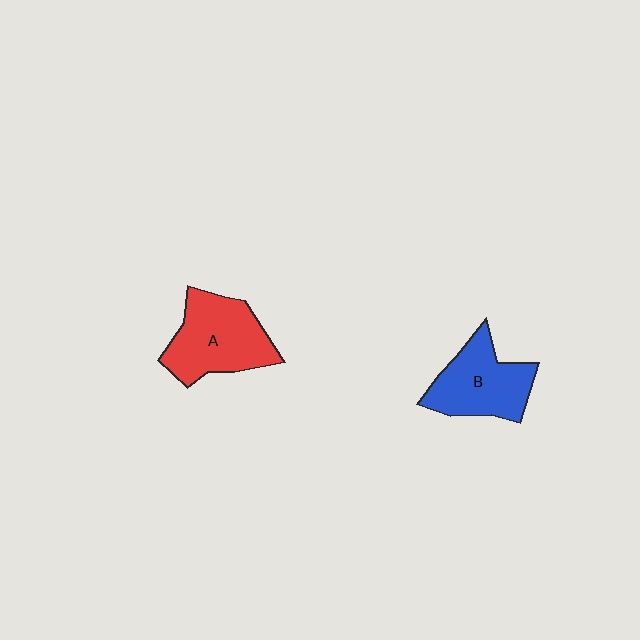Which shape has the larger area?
Shape A (red).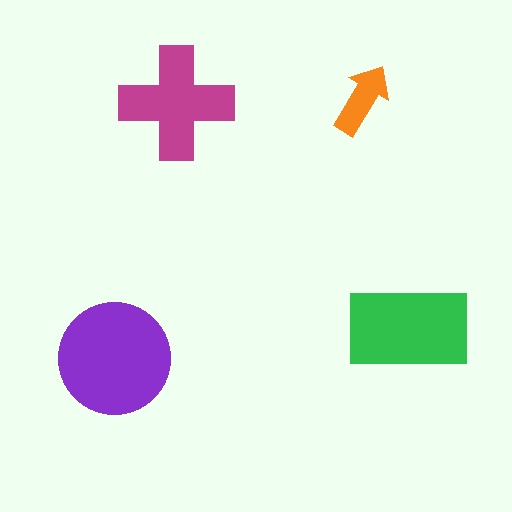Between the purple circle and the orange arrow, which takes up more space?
The purple circle.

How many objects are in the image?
There are 4 objects in the image.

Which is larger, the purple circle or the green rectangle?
The purple circle.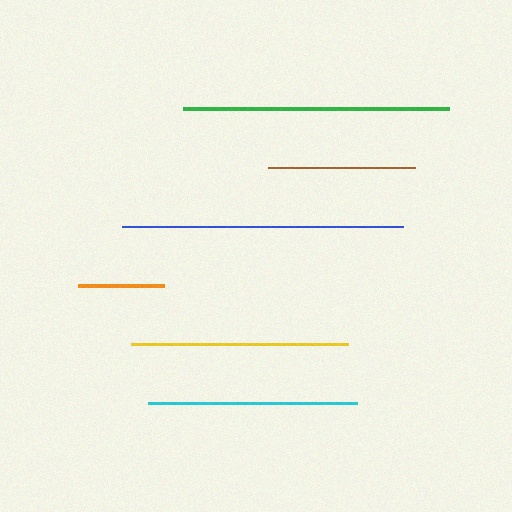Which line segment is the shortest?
The orange line is the shortest at approximately 87 pixels.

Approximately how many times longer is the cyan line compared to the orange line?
The cyan line is approximately 2.4 times the length of the orange line.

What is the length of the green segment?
The green segment is approximately 266 pixels long.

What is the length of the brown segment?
The brown segment is approximately 147 pixels long.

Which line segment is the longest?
The blue line is the longest at approximately 281 pixels.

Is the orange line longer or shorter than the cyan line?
The cyan line is longer than the orange line.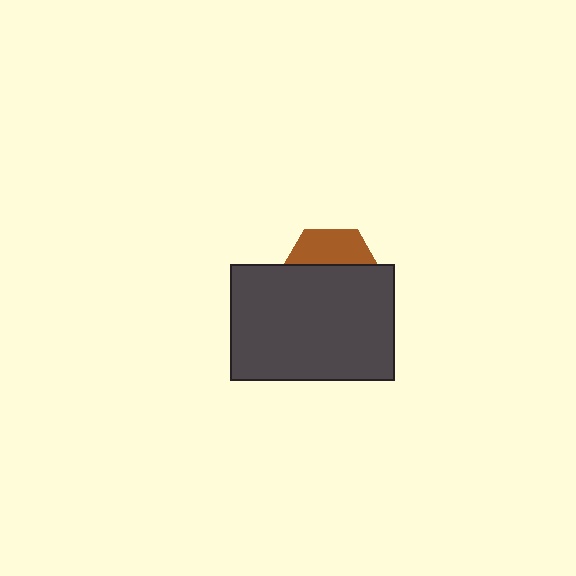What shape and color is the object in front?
The object in front is a dark gray rectangle.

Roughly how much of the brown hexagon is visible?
A small part of it is visible (roughly 34%).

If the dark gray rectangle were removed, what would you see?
You would see the complete brown hexagon.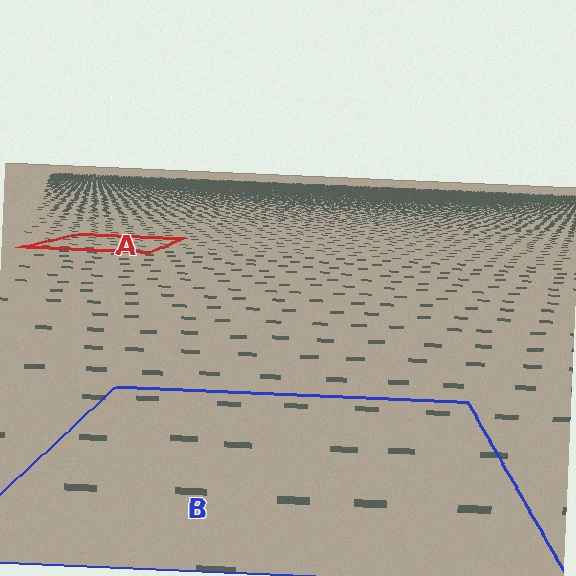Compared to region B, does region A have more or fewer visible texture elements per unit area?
Region A has more texture elements per unit area — they are packed more densely because it is farther away.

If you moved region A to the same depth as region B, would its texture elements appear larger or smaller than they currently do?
They would appear larger. At a closer depth, the same texture elements are projected at a bigger on-screen size.